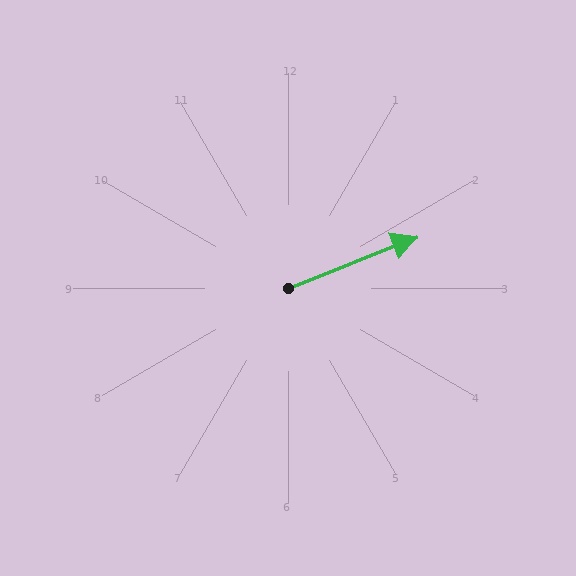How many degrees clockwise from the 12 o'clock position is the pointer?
Approximately 68 degrees.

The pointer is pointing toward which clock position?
Roughly 2 o'clock.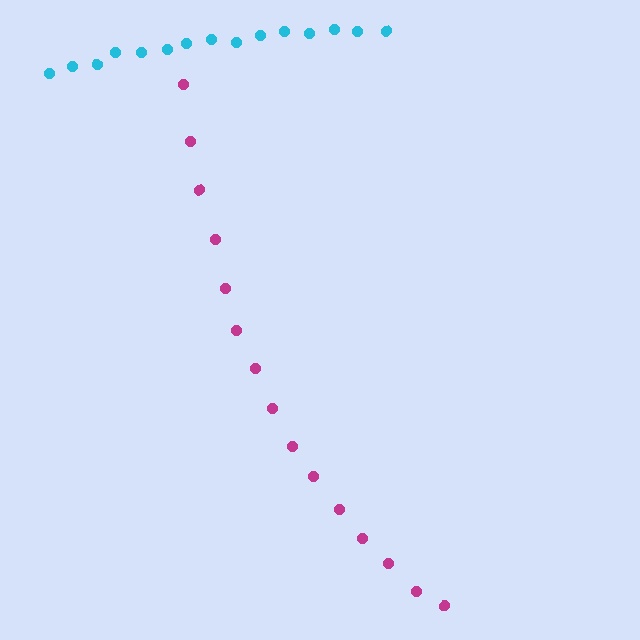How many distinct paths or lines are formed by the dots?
There are 2 distinct paths.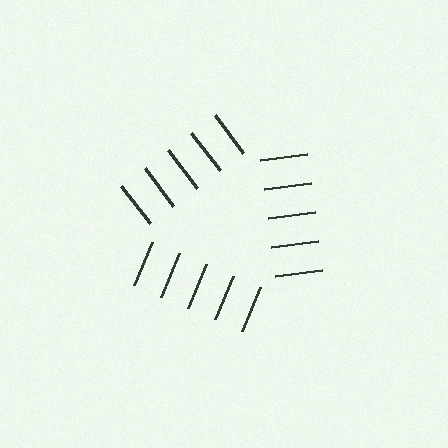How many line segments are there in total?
15 — 5 along each of the 3 edges.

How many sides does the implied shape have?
3 sides — the line-ends trace a triangle.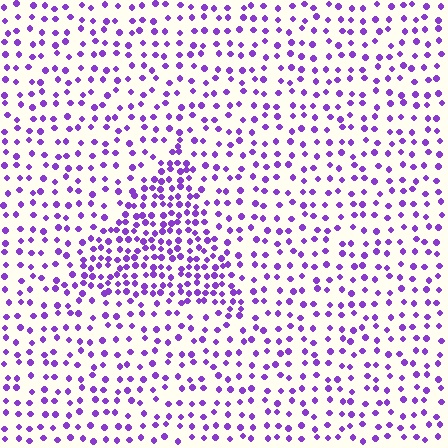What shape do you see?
I see a triangle.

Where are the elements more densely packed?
The elements are more densely packed inside the triangle boundary.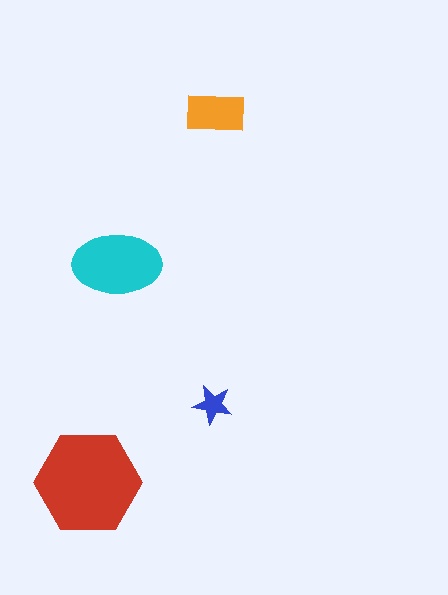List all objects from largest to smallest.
The red hexagon, the cyan ellipse, the orange rectangle, the blue star.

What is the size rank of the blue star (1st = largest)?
4th.